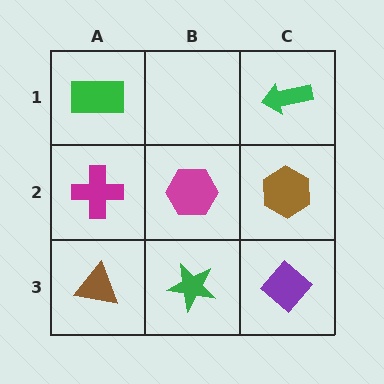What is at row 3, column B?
A green star.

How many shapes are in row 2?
3 shapes.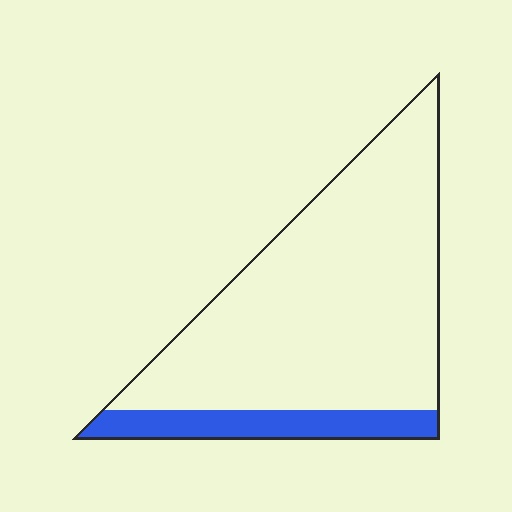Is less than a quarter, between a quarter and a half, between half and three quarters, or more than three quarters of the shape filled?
Less than a quarter.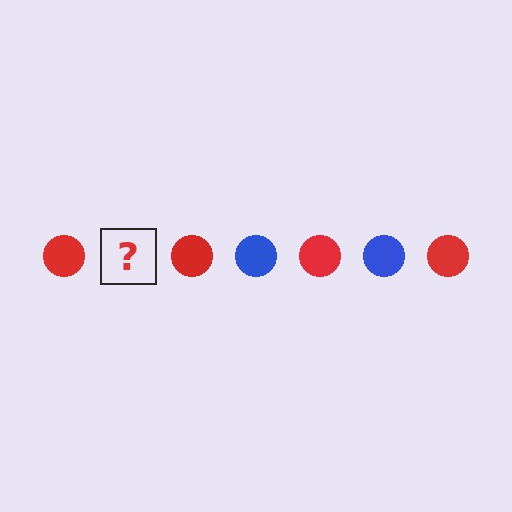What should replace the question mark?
The question mark should be replaced with a blue circle.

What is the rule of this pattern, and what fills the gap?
The rule is that the pattern cycles through red, blue circles. The gap should be filled with a blue circle.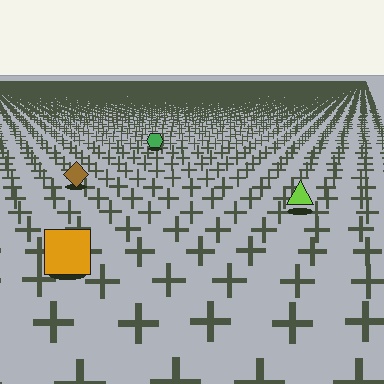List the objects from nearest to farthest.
From nearest to farthest: the orange square, the lime triangle, the brown diamond, the green hexagon.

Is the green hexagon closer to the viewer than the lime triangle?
No. The lime triangle is closer — you can tell from the texture gradient: the ground texture is coarser near it.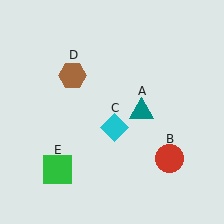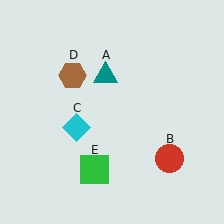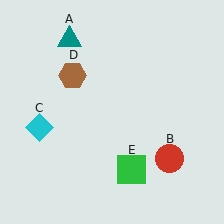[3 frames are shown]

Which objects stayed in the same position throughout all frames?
Red circle (object B) and brown hexagon (object D) remained stationary.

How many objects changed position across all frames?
3 objects changed position: teal triangle (object A), cyan diamond (object C), green square (object E).